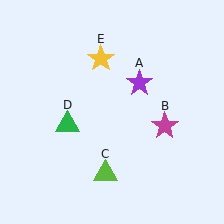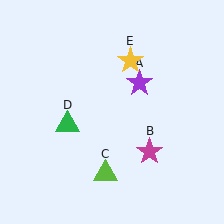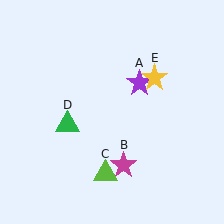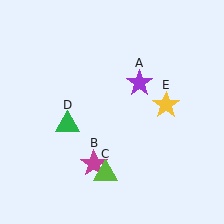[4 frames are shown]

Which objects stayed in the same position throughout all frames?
Purple star (object A) and lime triangle (object C) and green triangle (object D) remained stationary.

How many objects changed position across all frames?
2 objects changed position: magenta star (object B), yellow star (object E).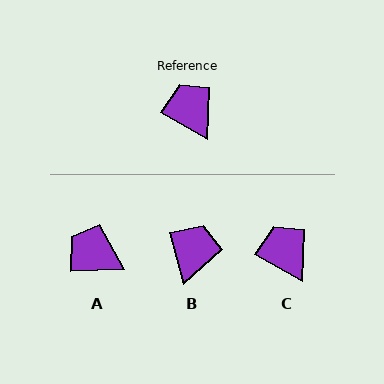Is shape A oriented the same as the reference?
No, it is off by about 31 degrees.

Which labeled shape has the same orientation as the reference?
C.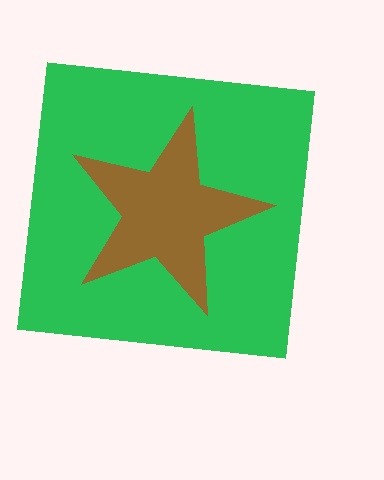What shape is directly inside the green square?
The brown star.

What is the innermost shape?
The brown star.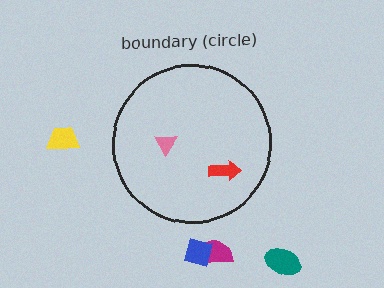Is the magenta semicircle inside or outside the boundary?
Outside.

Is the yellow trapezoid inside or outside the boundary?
Outside.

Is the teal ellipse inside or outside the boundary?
Outside.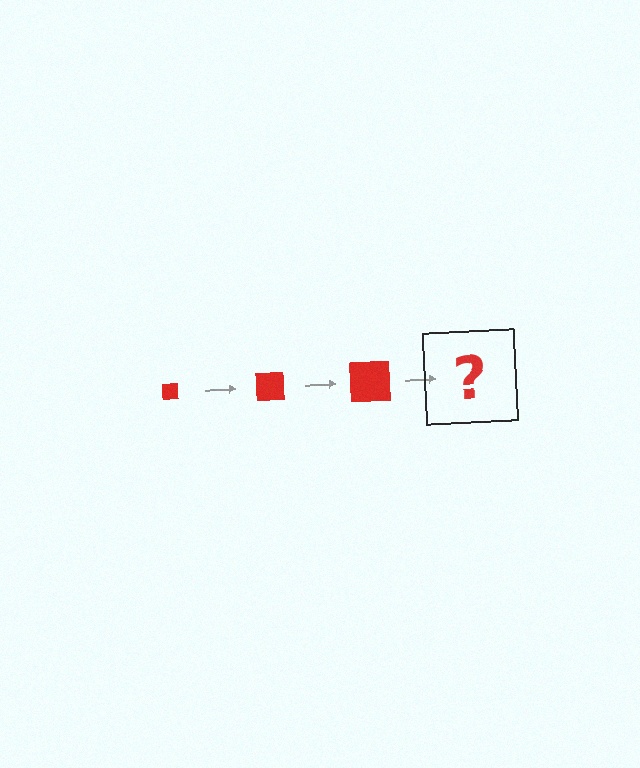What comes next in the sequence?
The next element should be a red square, larger than the previous one.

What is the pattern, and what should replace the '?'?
The pattern is that the square gets progressively larger each step. The '?' should be a red square, larger than the previous one.